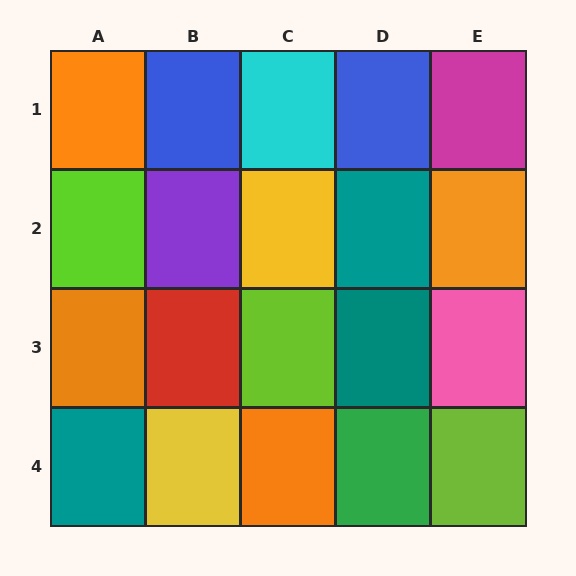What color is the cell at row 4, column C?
Orange.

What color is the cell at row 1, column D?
Blue.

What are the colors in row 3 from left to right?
Orange, red, lime, teal, pink.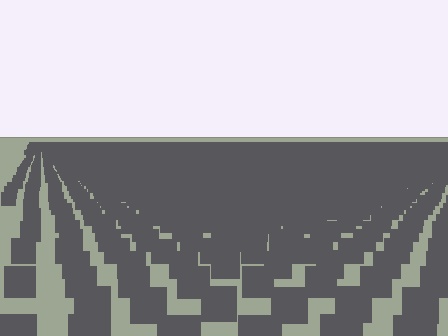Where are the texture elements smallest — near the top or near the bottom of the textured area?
Near the top.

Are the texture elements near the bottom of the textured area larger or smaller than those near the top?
Larger. Near the bottom, elements are closer to the viewer and appear at a bigger on-screen size.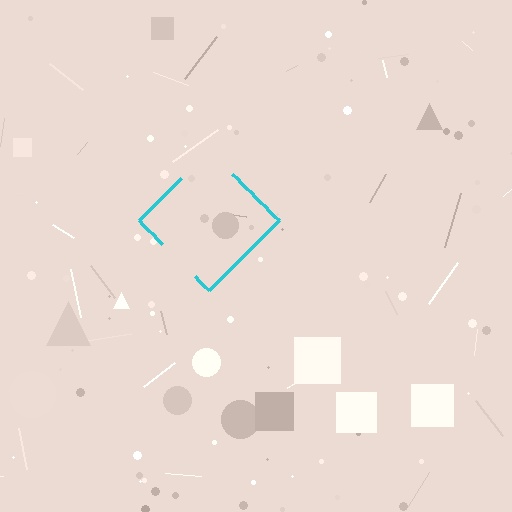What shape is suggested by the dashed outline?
The dashed outline suggests a diamond.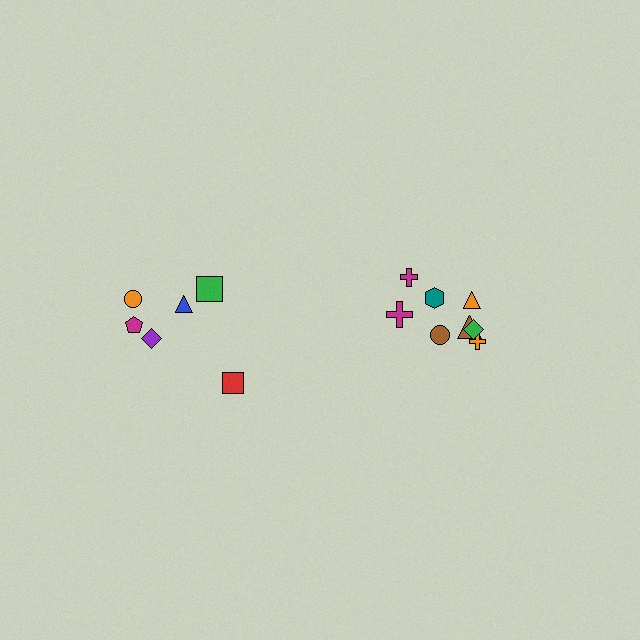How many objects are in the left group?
There are 6 objects.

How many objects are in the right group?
There are 8 objects.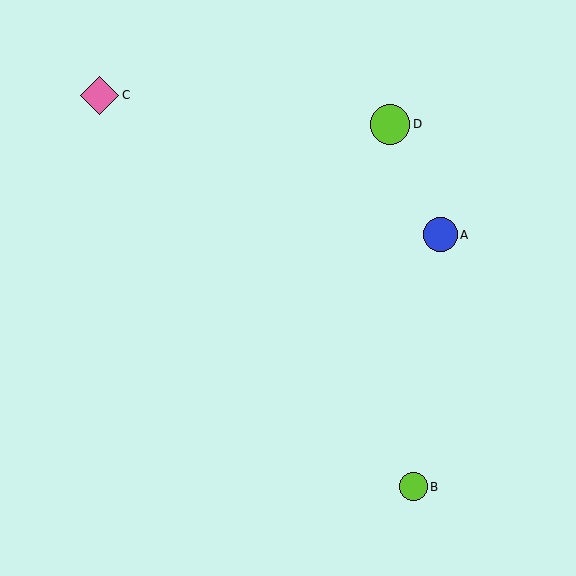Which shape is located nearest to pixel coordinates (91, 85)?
The pink diamond (labeled C) at (100, 95) is nearest to that location.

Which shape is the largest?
The lime circle (labeled D) is the largest.